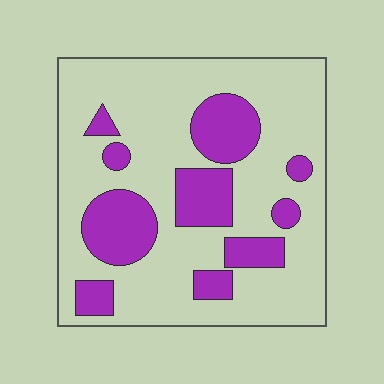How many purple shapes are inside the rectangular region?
10.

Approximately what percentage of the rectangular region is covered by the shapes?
Approximately 25%.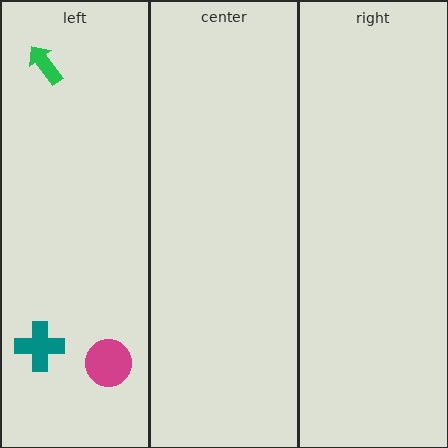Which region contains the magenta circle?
The left region.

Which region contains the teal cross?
The left region.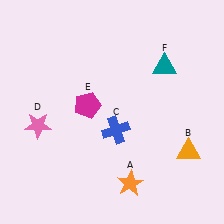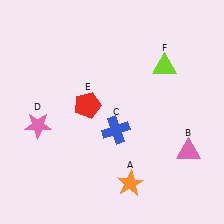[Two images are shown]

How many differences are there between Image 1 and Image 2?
There are 3 differences between the two images.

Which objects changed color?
B changed from orange to pink. E changed from magenta to red. F changed from teal to lime.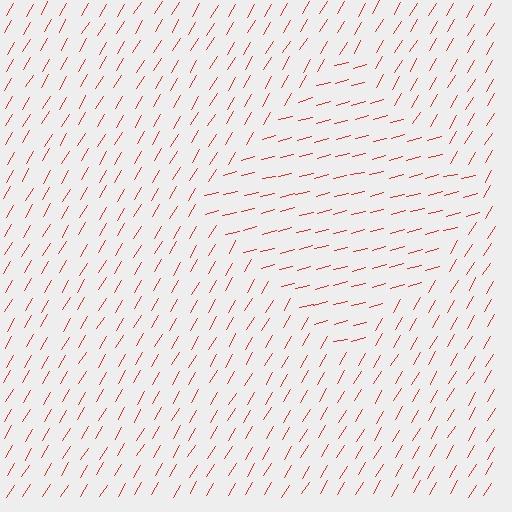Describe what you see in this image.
The image is filled with small red line segments. A diamond region in the image has lines oriented differently from the surrounding lines, creating a visible texture boundary.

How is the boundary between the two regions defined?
The boundary is defined purely by a change in line orientation (approximately 45 degrees difference). All lines are the same color and thickness.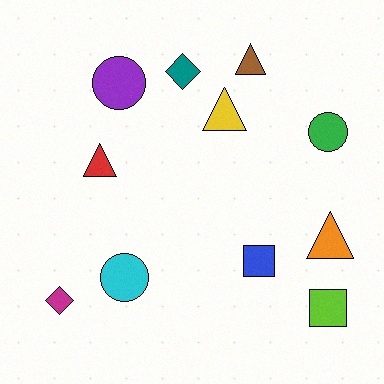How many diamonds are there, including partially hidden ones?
There are 2 diamonds.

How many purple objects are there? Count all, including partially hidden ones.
There is 1 purple object.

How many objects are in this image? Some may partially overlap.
There are 11 objects.